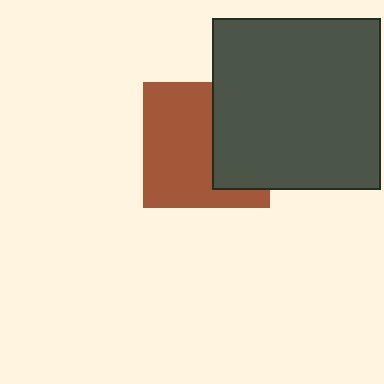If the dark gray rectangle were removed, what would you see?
You would see the complete brown square.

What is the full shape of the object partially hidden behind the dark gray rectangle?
The partially hidden object is a brown square.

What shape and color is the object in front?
The object in front is a dark gray rectangle.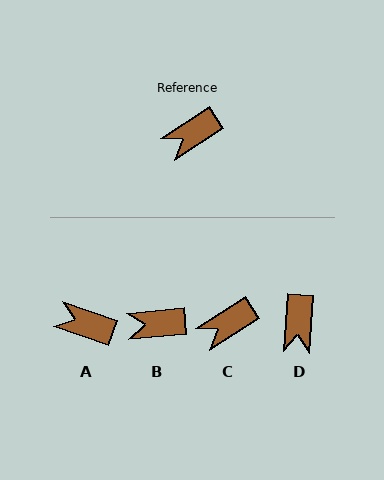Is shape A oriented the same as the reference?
No, it is off by about 52 degrees.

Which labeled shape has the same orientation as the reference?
C.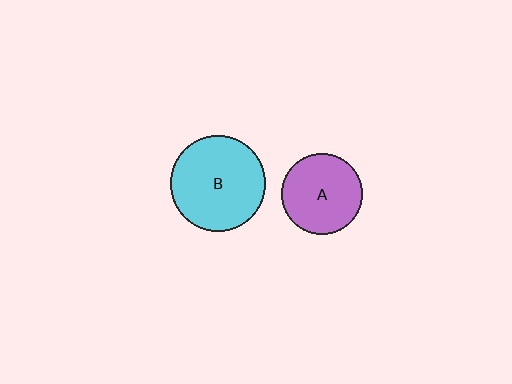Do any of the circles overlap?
No, none of the circles overlap.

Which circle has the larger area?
Circle B (cyan).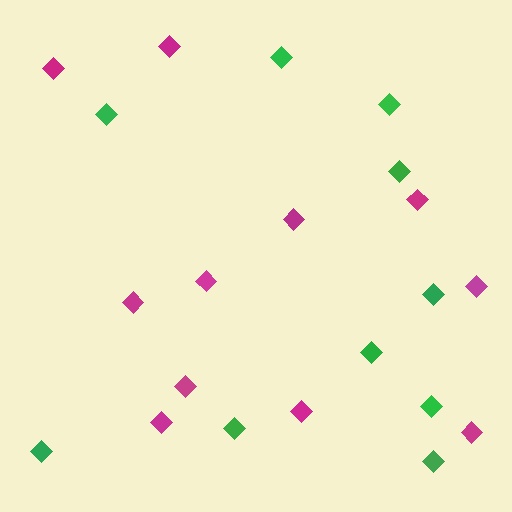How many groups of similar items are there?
There are 2 groups: one group of magenta diamonds (11) and one group of green diamonds (10).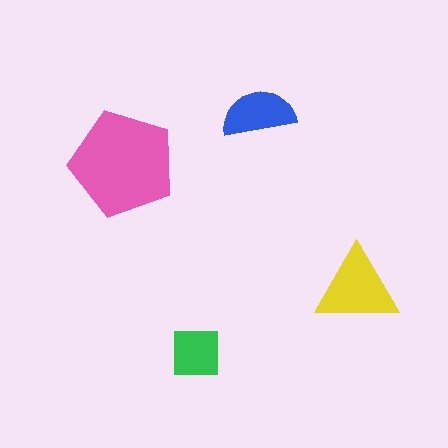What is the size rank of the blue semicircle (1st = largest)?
3rd.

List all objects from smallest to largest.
The green square, the blue semicircle, the yellow triangle, the pink pentagon.